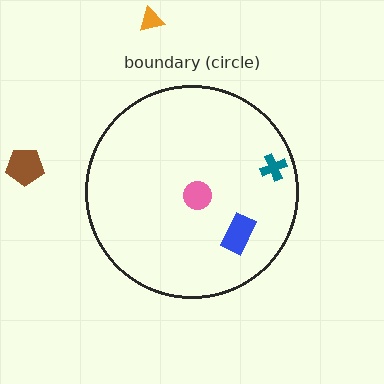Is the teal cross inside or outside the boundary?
Inside.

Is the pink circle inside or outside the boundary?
Inside.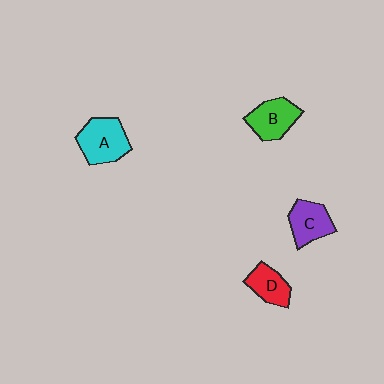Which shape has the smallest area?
Shape D (red).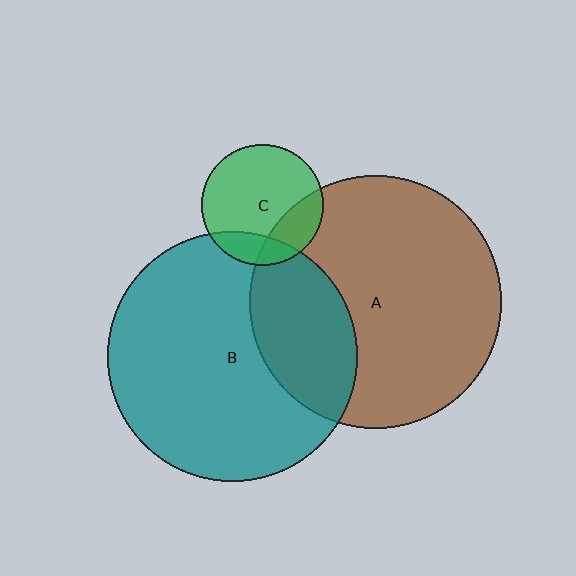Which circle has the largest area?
Circle A (brown).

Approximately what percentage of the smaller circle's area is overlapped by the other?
Approximately 15%.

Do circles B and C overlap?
Yes.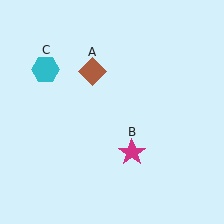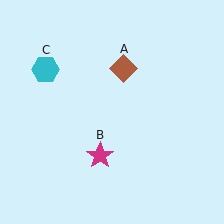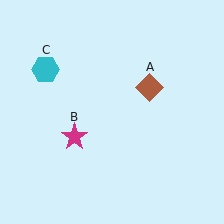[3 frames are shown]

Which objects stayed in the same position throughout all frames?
Cyan hexagon (object C) remained stationary.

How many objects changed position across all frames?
2 objects changed position: brown diamond (object A), magenta star (object B).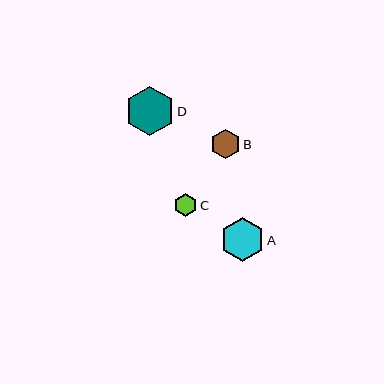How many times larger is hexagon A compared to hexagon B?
Hexagon A is approximately 1.5 times the size of hexagon B.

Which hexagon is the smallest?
Hexagon C is the smallest with a size of approximately 23 pixels.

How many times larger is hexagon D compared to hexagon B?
Hexagon D is approximately 1.7 times the size of hexagon B.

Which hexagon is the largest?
Hexagon D is the largest with a size of approximately 50 pixels.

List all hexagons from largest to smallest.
From largest to smallest: D, A, B, C.